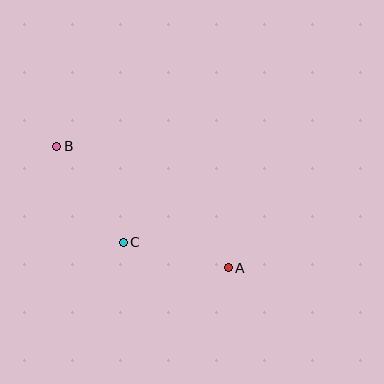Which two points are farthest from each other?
Points A and B are farthest from each other.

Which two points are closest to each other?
Points A and C are closest to each other.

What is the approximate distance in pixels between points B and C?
The distance between B and C is approximately 117 pixels.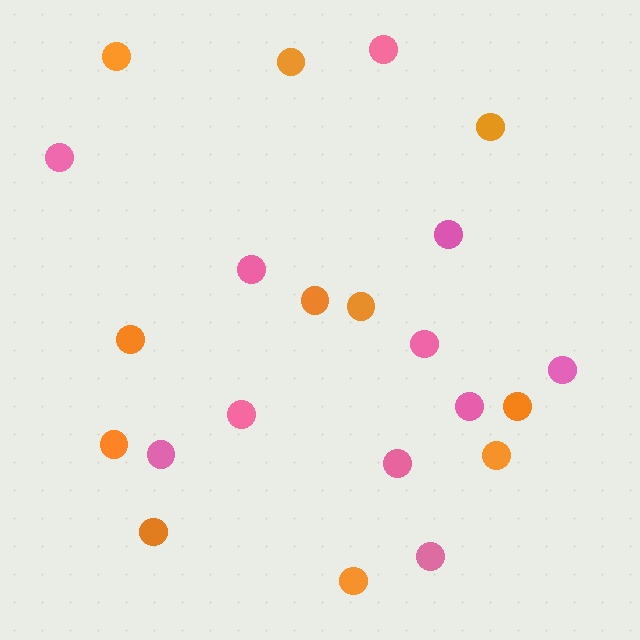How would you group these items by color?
There are 2 groups: one group of orange circles (11) and one group of pink circles (11).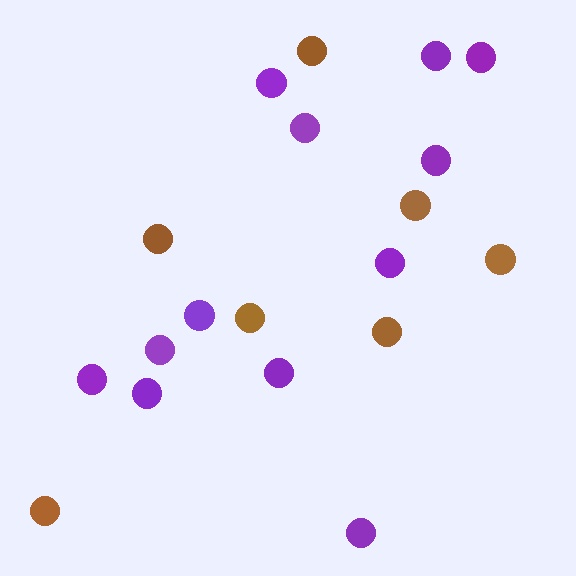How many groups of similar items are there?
There are 2 groups: one group of brown circles (7) and one group of purple circles (12).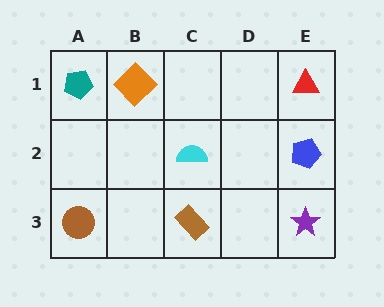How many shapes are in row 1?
3 shapes.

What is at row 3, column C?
A brown rectangle.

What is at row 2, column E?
A blue pentagon.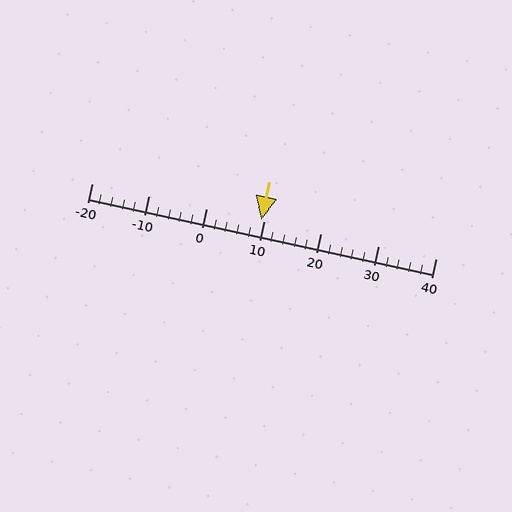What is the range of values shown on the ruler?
The ruler shows values from -20 to 40.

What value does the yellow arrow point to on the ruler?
The yellow arrow points to approximately 10.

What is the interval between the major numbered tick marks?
The major tick marks are spaced 10 units apart.